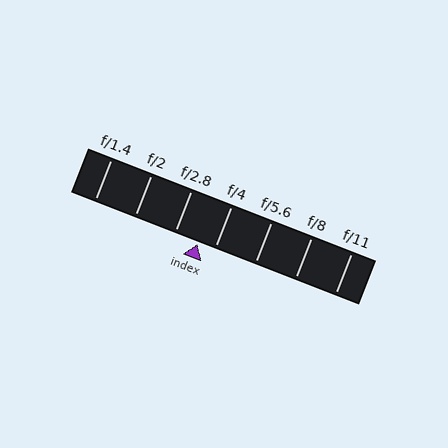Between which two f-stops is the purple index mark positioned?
The index mark is between f/2.8 and f/4.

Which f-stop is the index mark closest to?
The index mark is closest to f/4.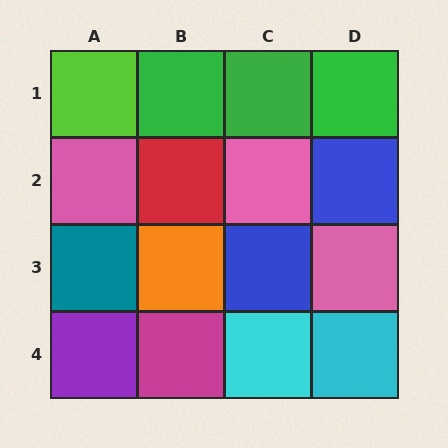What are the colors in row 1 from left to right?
Lime, green, green, green.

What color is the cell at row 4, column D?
Cyan.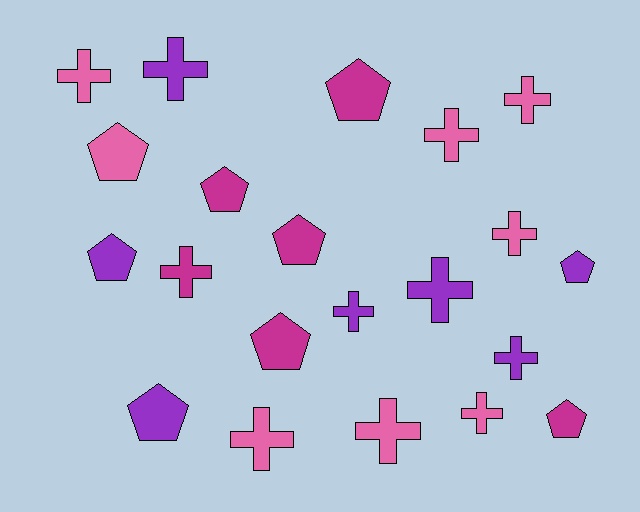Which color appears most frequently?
Pink, with 8 objects.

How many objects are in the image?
There are 21 objects.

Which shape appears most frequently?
Cross, with 12 objects.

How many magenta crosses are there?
There is 1 magenta cross.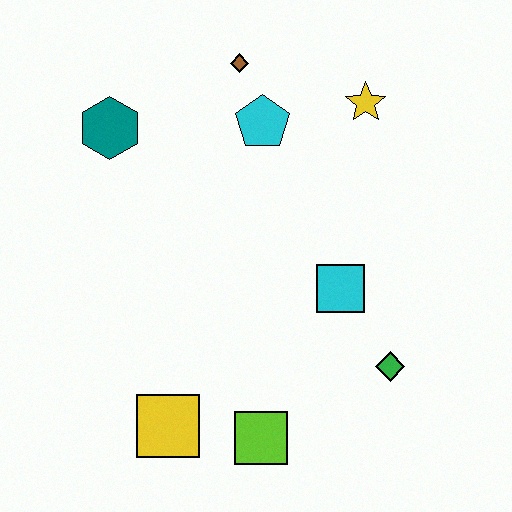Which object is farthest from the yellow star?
The yellow square is farthest from the yellow star.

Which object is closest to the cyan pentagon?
The brown diamond is closest to the cyan pentagon.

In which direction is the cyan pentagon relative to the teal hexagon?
The cyan pentagon is to the right of the teal hexagon.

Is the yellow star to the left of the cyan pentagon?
No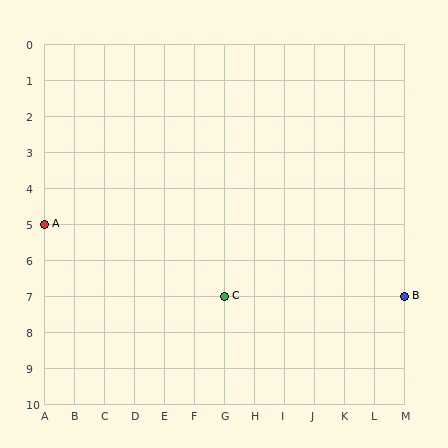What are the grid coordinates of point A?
Point A is at grid coordinates (A, 5).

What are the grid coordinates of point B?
Point B is at grid coordinates (M, 7).